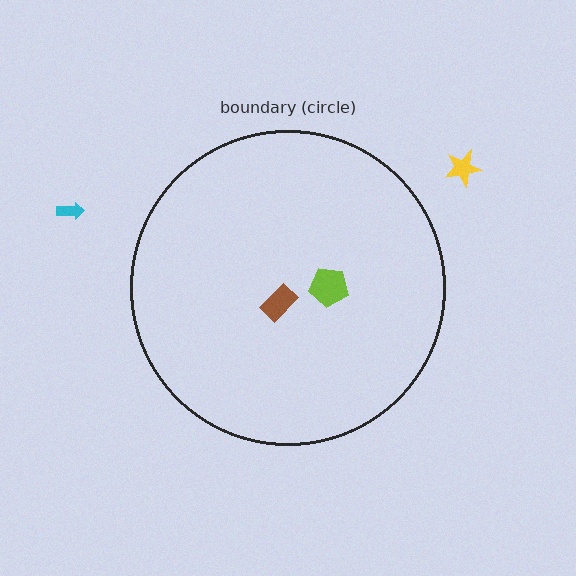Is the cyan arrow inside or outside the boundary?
Outside.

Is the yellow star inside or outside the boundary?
Outside.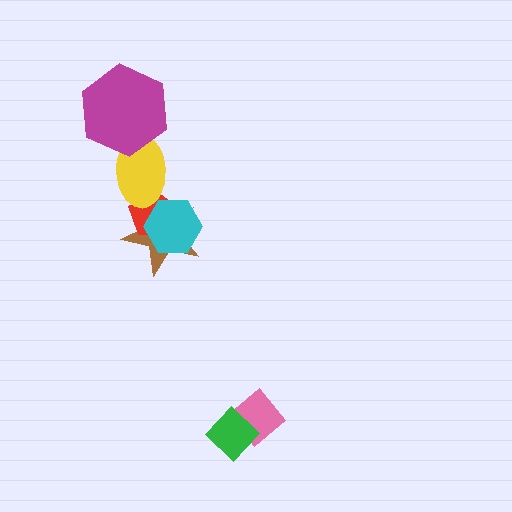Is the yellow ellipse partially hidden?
Yes, it is partially covered by another shape.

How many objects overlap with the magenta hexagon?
1 object overlaps with the magenta hexagon.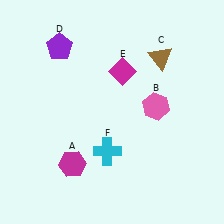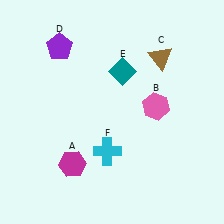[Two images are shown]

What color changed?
The diamond (E) changed from magenta in Image 1 to teal in Image 2.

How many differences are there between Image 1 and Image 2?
There is 1 difference between the two images.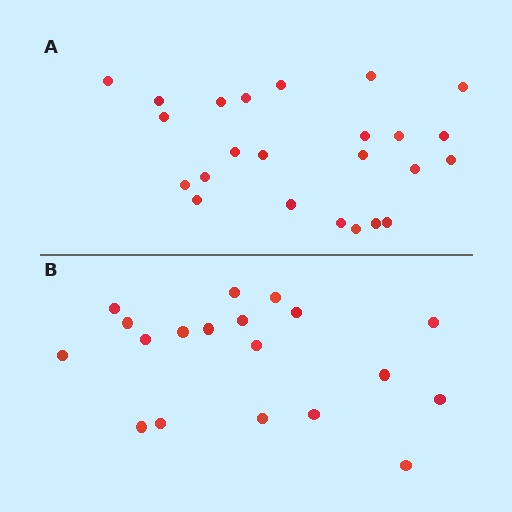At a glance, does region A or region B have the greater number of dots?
Region A (the top region) has more dots.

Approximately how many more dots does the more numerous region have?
Region A has about 5 more dots than region B.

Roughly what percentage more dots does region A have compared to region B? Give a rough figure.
About 25% more.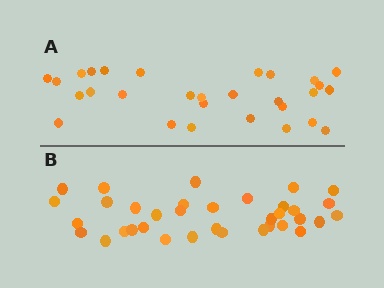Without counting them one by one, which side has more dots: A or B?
Region B (the bottom region) has more dots.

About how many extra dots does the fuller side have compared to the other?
Region B has about 6 more dots than region A.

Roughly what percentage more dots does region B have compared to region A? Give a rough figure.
About 20% more.